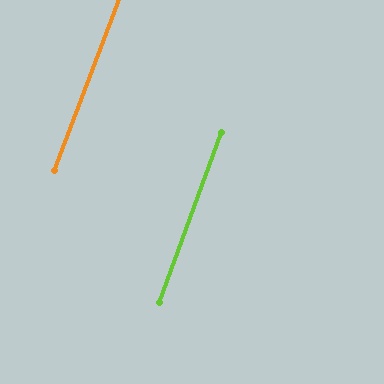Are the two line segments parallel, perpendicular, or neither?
Parallel — their directions differ by only 0.7°.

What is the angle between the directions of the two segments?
Approximately 1 degree.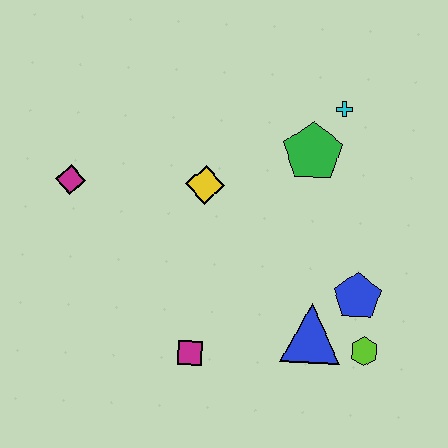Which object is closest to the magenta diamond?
The yellow diamond is closest to the magenta diamond.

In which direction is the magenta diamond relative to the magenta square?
The magenta diamond is above the magenta square.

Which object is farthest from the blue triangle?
The magenta diamond is farthest from the blue triangle.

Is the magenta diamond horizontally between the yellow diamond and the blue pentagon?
No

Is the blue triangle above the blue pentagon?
No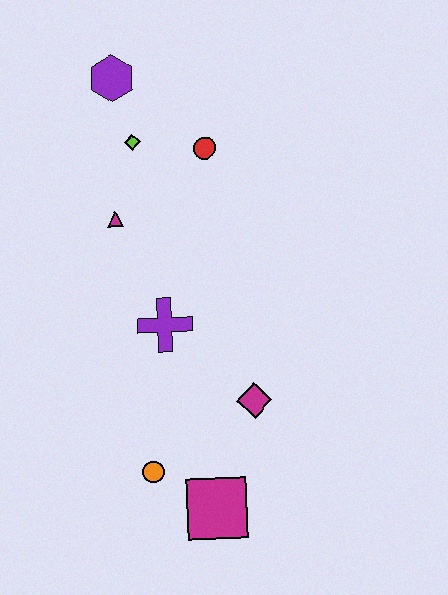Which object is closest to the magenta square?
The orange circle is closest to the magenta square.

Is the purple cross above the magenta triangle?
No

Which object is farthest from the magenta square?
The purple hexagon is farthest from the magenta square.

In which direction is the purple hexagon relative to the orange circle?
The purple hexagon is above the orange circle.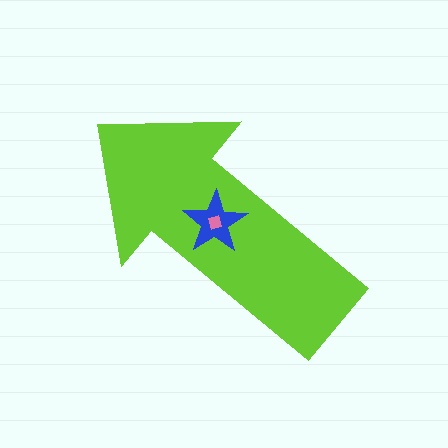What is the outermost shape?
The lime arrow.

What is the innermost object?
The pink diamond.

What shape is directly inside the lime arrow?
The blue star.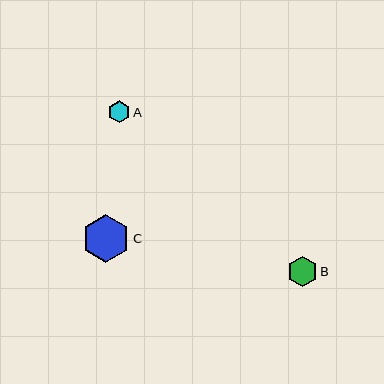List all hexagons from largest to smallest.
From largest to smallest: C, B, A.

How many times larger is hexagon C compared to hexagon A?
Hexagon C is approximately 2.2 times the size of hexagon A.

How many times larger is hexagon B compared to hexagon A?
Hexagon B is approximately 1.4 times the size of hexagon A.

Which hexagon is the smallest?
Hexagon A is the smallest with a size of approximately 22 pixels.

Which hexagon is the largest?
Hexagon C is the largest with a size of approximately 48 pixels.